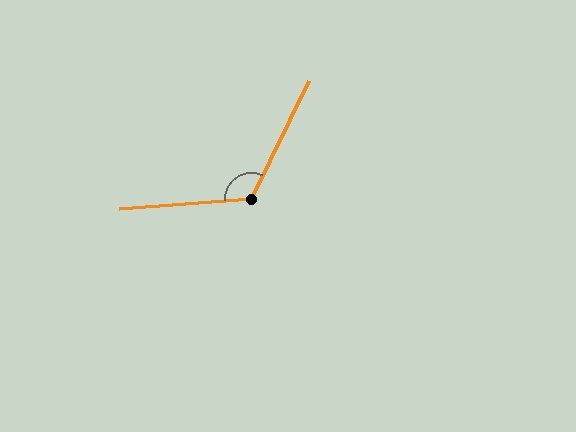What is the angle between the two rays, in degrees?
Approximately 120 degrees.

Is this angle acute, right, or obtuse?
It is obtuse.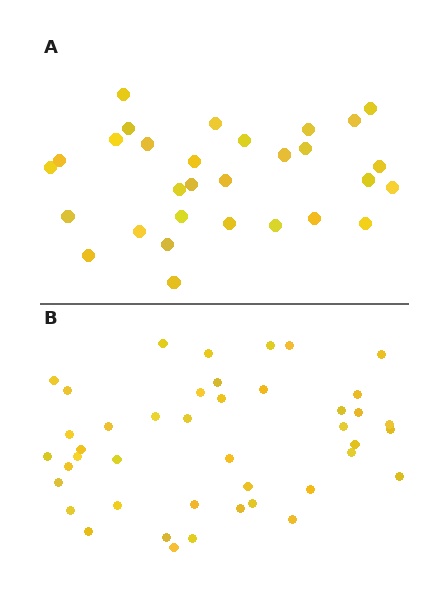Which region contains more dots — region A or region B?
Region B (the bottom region) has more dots.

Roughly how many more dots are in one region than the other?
Region B has approximately 15 more dots than region A.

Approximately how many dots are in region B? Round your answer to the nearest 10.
About 40 dots. (The exact count is 43, which rounds to 40.)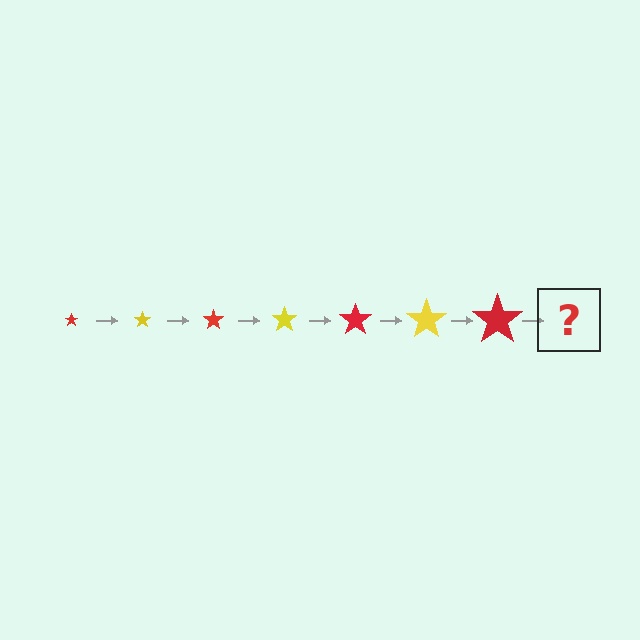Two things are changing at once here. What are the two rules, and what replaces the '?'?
The two rules are that the star grows larger each step and the color cycles through red and yellow. The '?' should be a yellow star, larger than the previous one.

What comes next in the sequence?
The next element should be a yellow star, larger than the previous one.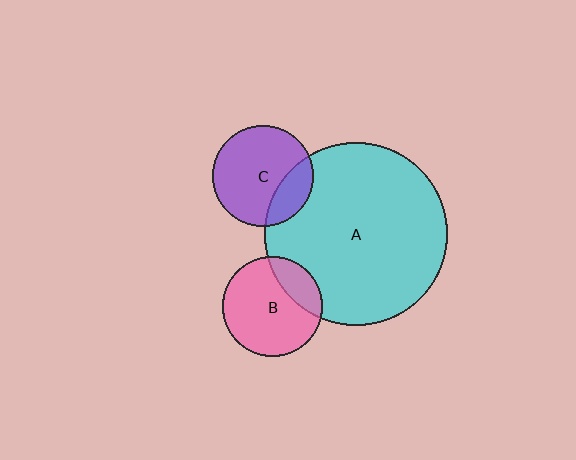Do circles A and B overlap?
Yes.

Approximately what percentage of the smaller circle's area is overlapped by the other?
Approximately 20%.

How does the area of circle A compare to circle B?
Approximately 3.3 times.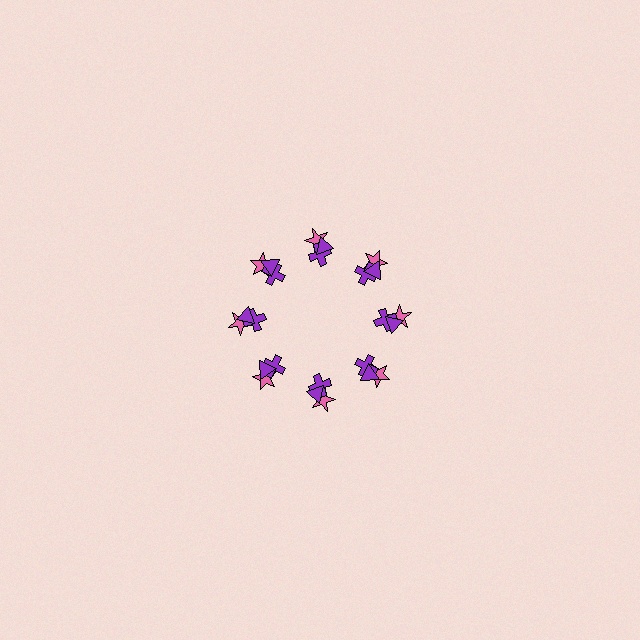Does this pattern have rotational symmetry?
Yes, this pattern has 8-fold rotational symmetry. It looks the same after rotating 45 degrees around the center.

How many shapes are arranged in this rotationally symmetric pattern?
There are 24 shapes, arranged in 8 groups of 3.